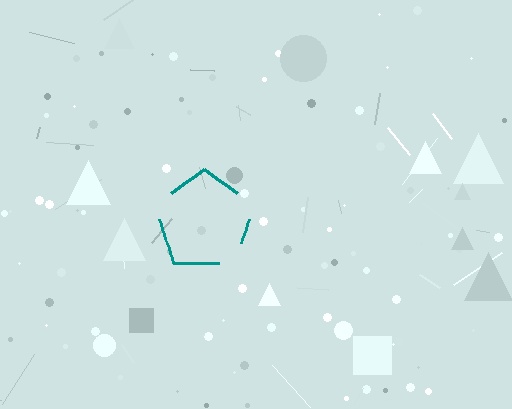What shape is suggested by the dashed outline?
The dashed outline suggests a pentagon.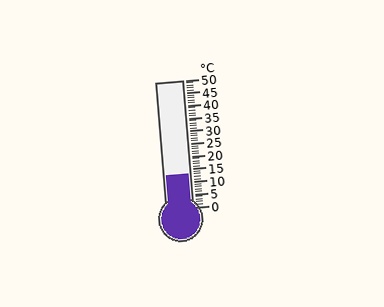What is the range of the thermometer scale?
The thermometer scale ranges from 0°C to 50°C.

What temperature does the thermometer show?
The thermometer shows approximately 13°C.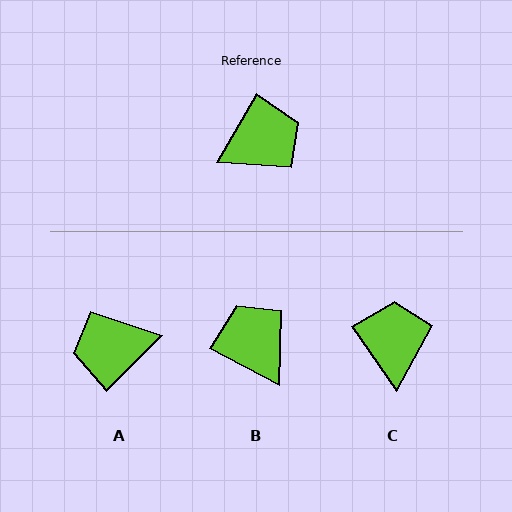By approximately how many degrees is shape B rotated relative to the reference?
Approximately 92 degrees counter-clockwise.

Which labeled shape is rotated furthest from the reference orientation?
A, about 166 degrees away.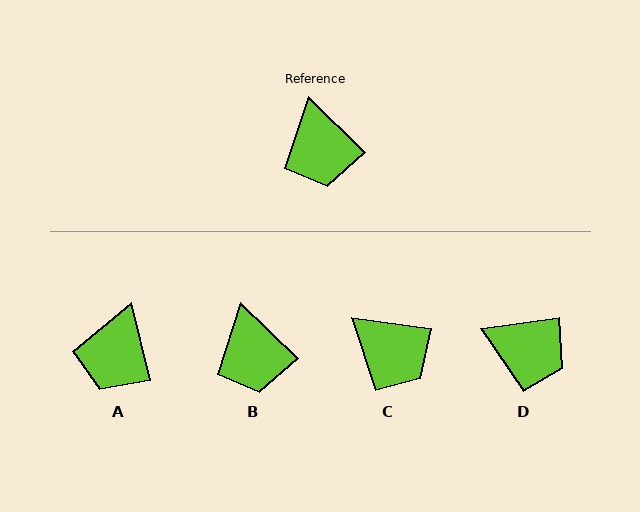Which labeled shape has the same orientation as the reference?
B.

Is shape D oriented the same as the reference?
No, it is off by about 52 degrees.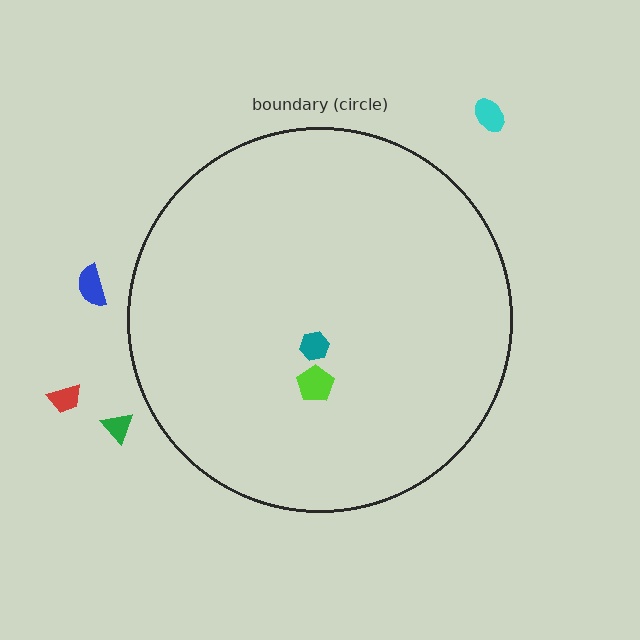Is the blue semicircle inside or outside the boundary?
Outside.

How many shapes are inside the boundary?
2 inside, 4 outside.